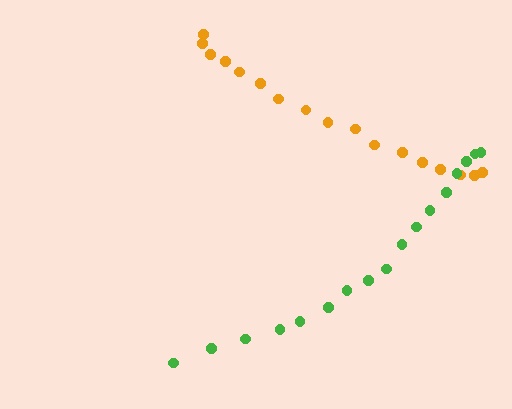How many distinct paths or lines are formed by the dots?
There are 2 distinct paths.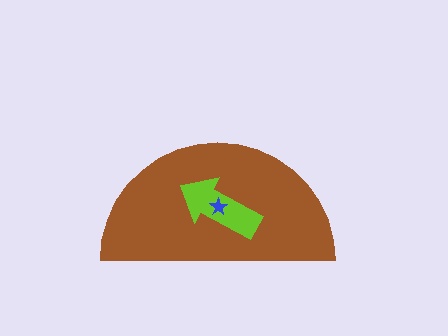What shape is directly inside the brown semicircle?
The lime arrow.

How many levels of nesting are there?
3.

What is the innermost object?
The blue star.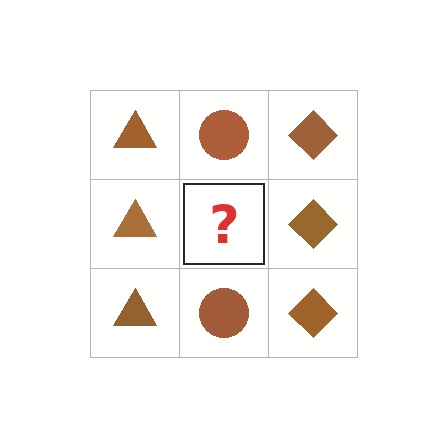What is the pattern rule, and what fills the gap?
The rule is that each column has a consistent shape. The gap should be filled with a brown circle.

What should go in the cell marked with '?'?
The missing cell should contain a brown circle.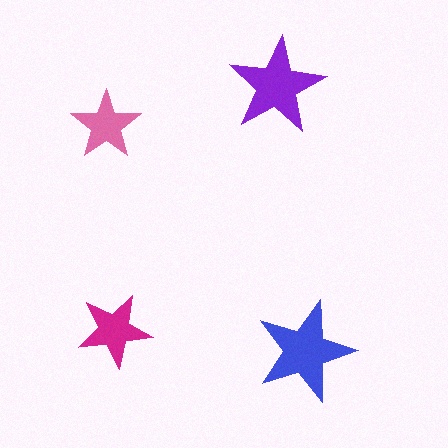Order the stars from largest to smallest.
the blue one, the purple one, the magenta one, the pink one.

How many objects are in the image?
There are 4 objects in the image.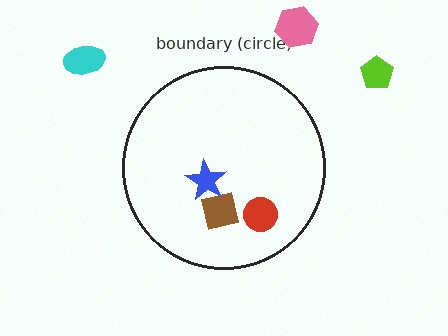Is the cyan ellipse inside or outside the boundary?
Outside.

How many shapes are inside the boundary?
3 inside, 3 outside.